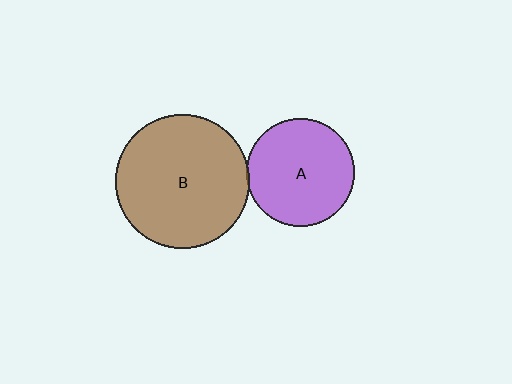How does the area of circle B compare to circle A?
Approximately 1.5 times.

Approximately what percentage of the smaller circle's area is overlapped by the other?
Approximately 5%.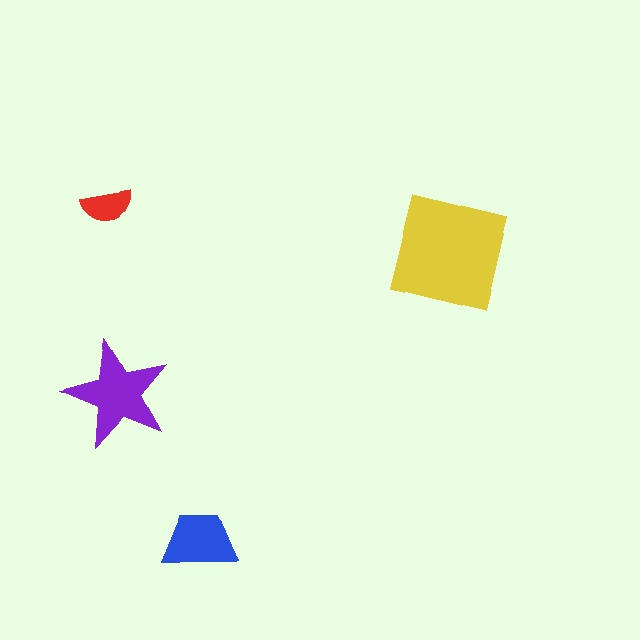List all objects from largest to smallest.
The yellow square, the purple star, the blue trapezoid, the red semicircle.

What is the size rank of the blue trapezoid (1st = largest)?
3rd.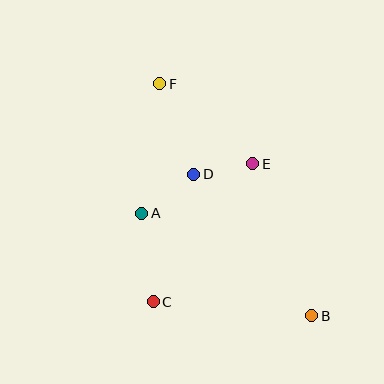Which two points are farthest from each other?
Points B and F are farthest from each other.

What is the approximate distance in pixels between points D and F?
The distance between D and F is approximately 97 pixels.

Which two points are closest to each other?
Points D and E are closest to each other.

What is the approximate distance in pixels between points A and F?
The distance between A and F is approximately 131 pixels.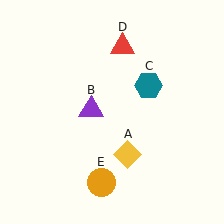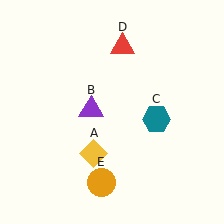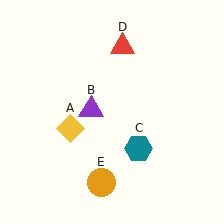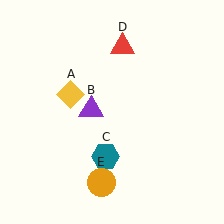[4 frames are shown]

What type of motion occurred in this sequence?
The yellow diamond (object A), teal hexagon (object C) rotated clockwise around the center of the scene.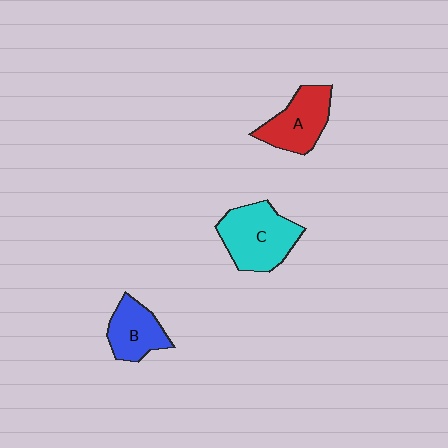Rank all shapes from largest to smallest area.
From largest to smallest: C (cyan), A (red), B (blue).